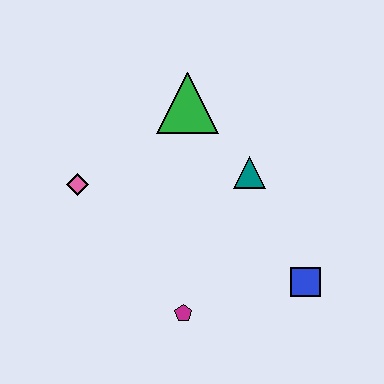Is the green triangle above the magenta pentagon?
Yes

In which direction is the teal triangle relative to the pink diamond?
The teal triangle is to the right of the pink diamond.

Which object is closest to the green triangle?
The teal triangle is closest to the green triangle.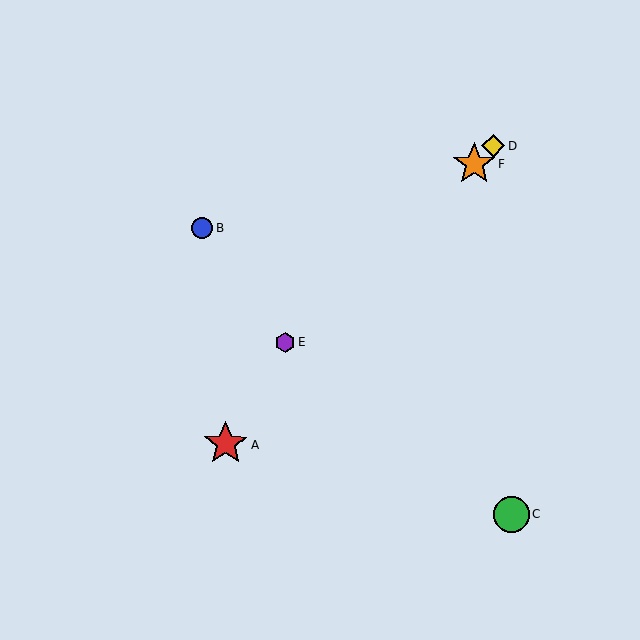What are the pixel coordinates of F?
Object F is at (474, 164).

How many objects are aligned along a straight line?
3 objects (D, E, F) are aligned along a straight line.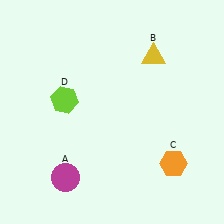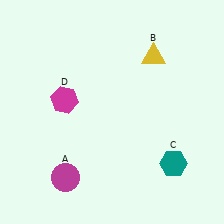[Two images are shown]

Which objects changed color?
C changed from orange to teal. D changed from lime to magenta.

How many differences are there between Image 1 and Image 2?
There are 2 differences between the two images.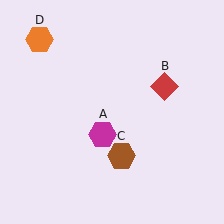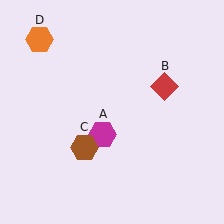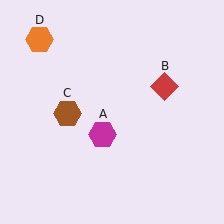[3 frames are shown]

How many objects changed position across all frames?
1 object changed position: brown hexagon (object C).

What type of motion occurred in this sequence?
The brown hexagon (object C) rotated clockwise around the center of the scene.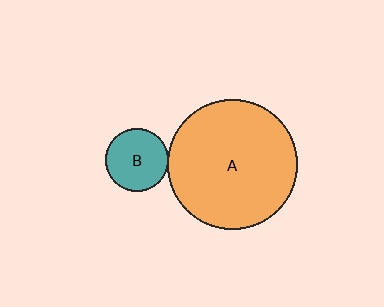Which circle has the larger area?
Circle A (orange).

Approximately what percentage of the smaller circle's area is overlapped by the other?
Approximately 5%.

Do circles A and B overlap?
Yes.